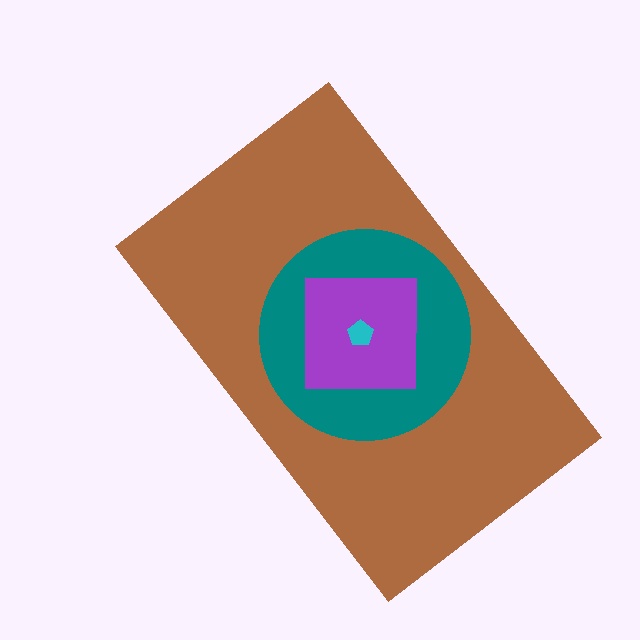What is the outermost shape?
The brown rectangle.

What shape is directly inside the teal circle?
The purple square.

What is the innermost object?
The cyan pentagon.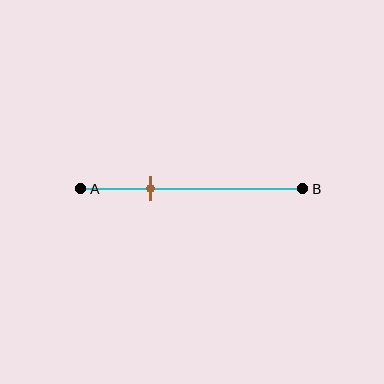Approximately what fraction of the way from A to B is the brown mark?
The brown mark is approximately 30% of the way from A to B.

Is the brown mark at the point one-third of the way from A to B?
Yes, the mark is approximately at the one-third point.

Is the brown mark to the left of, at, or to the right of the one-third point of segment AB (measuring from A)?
The brown mark is approximately at the one-third point of segment AB.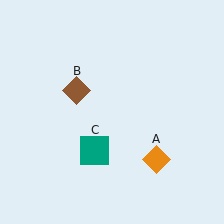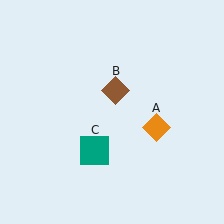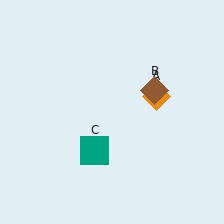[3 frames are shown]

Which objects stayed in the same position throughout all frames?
Teal square (object C) remained stationary.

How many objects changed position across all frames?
2 objects changed position: orange diamond (object A), brown diamond (object B).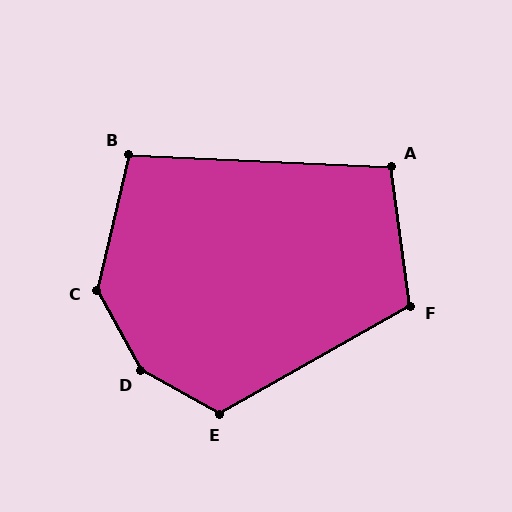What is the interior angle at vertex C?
Approximately 138 degrees (obtuse).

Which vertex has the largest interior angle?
D, at approximately 148 degrees.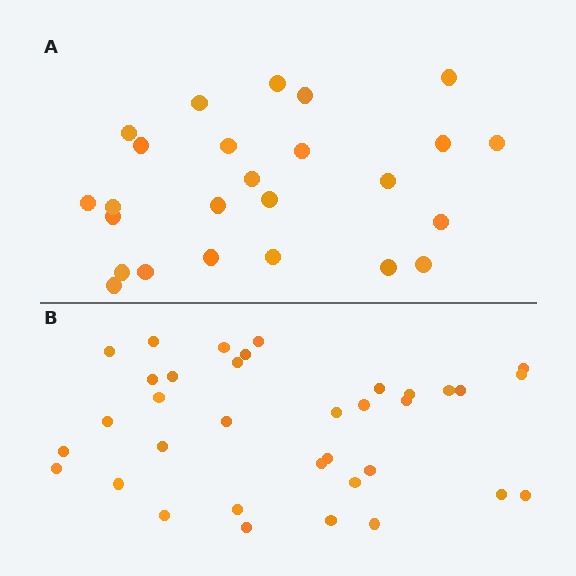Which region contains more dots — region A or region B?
Region B (the bottom region) has more dots.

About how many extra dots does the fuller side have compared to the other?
Region B has roughly 10 or so more dots than region A.